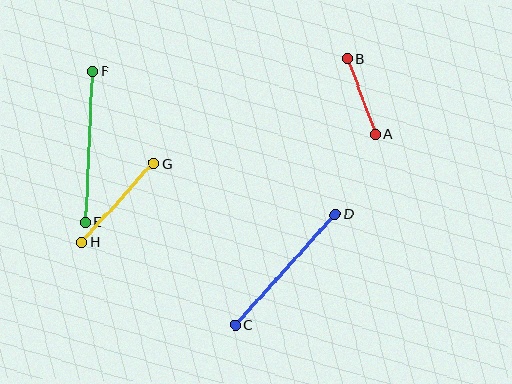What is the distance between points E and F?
The distance is approximately 151 pixels.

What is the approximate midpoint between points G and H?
The midpoint is at approximately (117, 203) pixels.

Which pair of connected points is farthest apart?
Points E and F are farthest apart.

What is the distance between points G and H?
The distance is approximately 107 pixels.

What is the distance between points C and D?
The distance is approximately 150 pixels.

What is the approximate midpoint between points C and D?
The midpoint is at approximately (285, 269) pixels.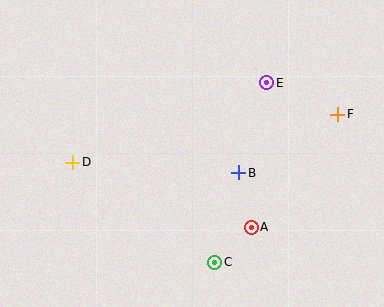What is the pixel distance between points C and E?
The distance between C and E is 187 pixels.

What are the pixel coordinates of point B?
Point B is at (239, 173).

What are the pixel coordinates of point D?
Point D is at (73, 162).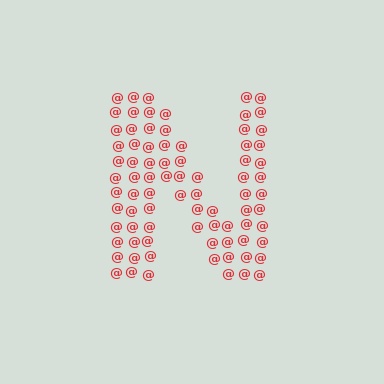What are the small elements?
The small elements are at signs.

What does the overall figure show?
The overall figure shows the letter N.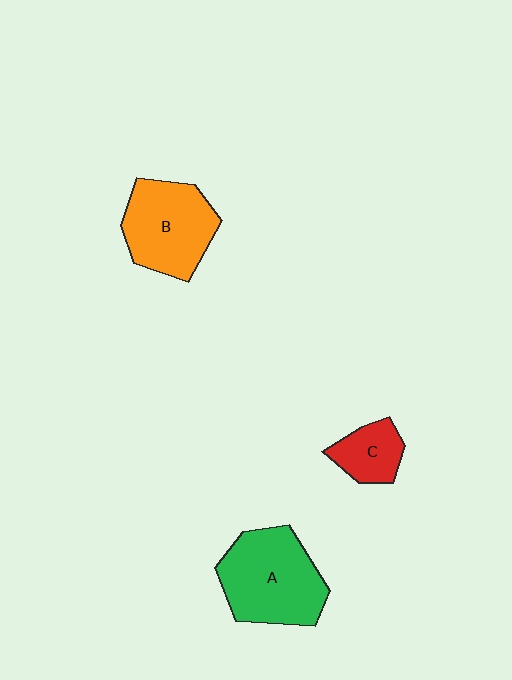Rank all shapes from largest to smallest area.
From largest to smallest: A (green), B (orange), C (red).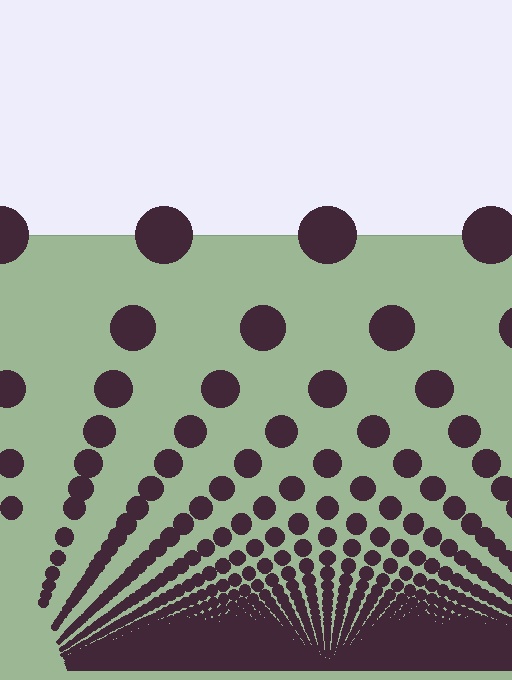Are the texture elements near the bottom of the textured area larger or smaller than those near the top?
Smaller. The gradient is inverted — elements near the bottom are smaller and denser.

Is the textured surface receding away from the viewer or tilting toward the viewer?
The surface appears to tilt toward the viewer. Texture elements get larger and sparser toward the top.